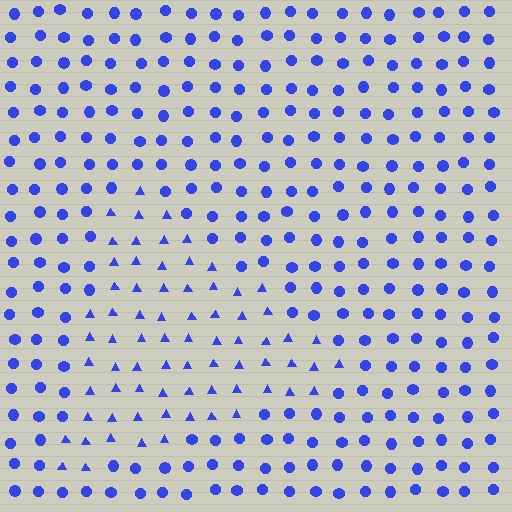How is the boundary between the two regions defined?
The boundary is defined by a change in element shape: triangles inside vs. circles outside. All elements share the same color and spacing.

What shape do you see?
I see a triangle.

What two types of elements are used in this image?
The image uses triangles inside the triangle region and circles outside it.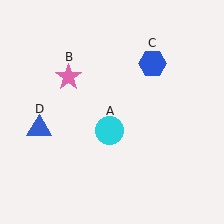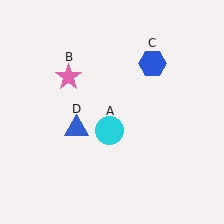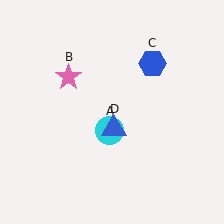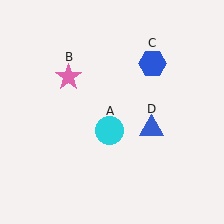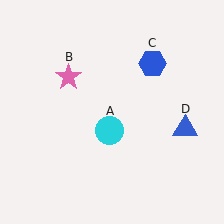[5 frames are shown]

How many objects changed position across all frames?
1 object changed position: blue triangle (object D).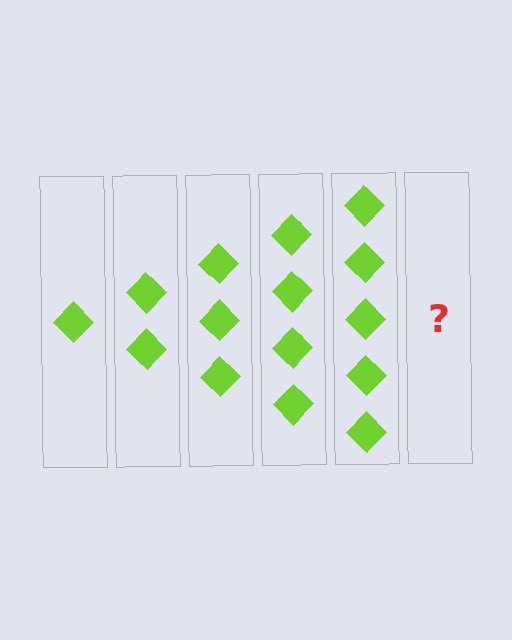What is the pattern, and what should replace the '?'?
The pattern is that each step adds one more diamond. The '?' should be 6 diamonds.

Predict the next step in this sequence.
The next step is 6 diamonds.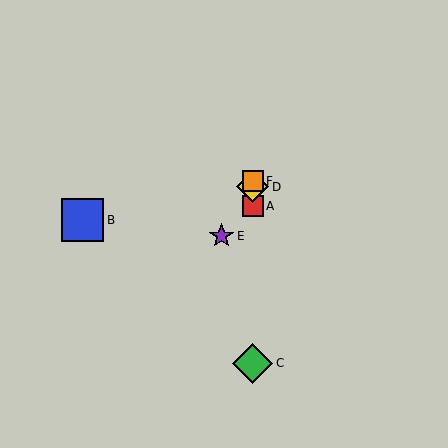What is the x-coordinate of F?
Object F is at x≈253.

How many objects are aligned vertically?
4 objects (A, C, D, F) are aligned vertically.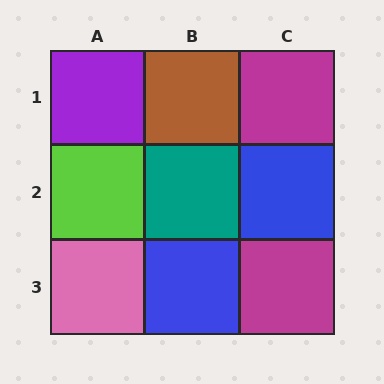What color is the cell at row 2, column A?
Lime.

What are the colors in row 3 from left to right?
Pink, blue, magenta.